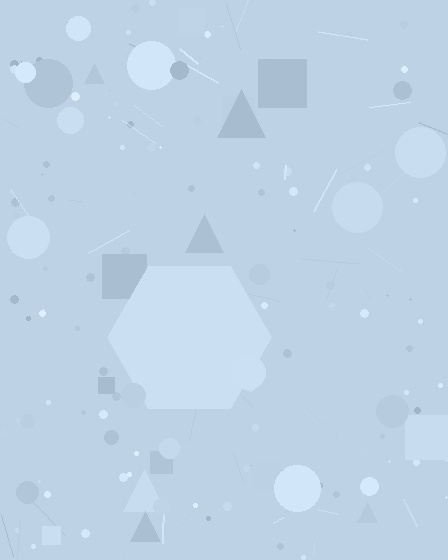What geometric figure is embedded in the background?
A hexagon is embedded in the background.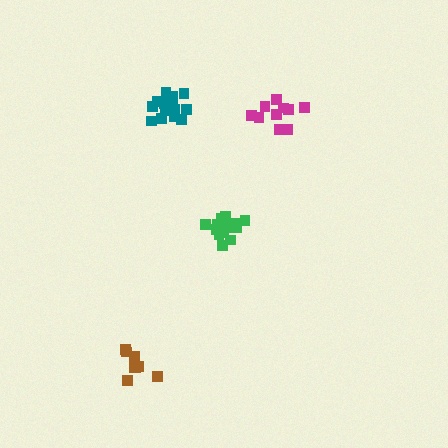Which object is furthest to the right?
The magenta cluster is rightmost.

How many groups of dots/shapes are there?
There are 4 groups.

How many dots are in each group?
Group 1: 8 dots, Group 2: 10 dots, Group 3: 14 dots, Group 4: 14 dots (46 total).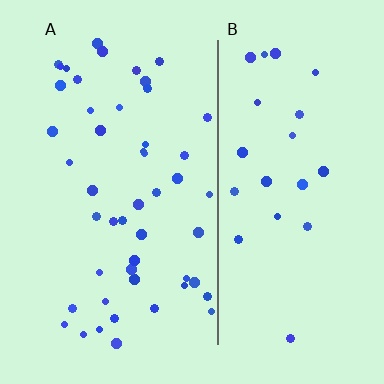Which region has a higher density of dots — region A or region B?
A (the left).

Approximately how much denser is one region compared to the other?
Approximately 2.1× — region A over region B.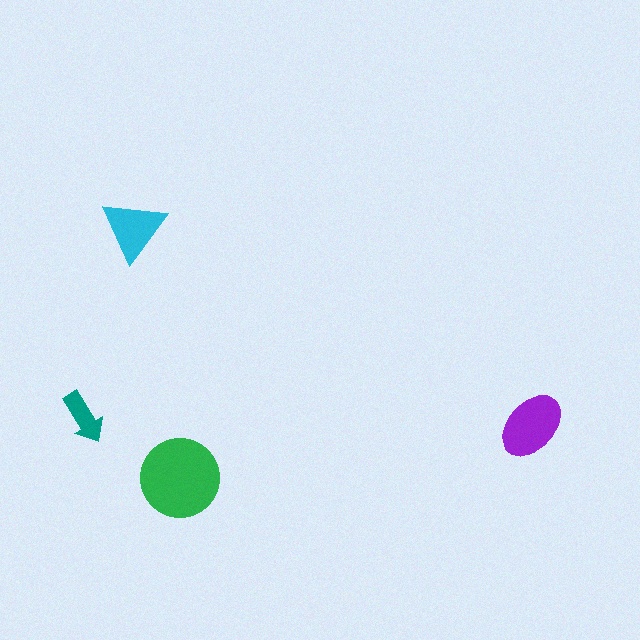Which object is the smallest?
The teal arrow.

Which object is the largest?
The green circle.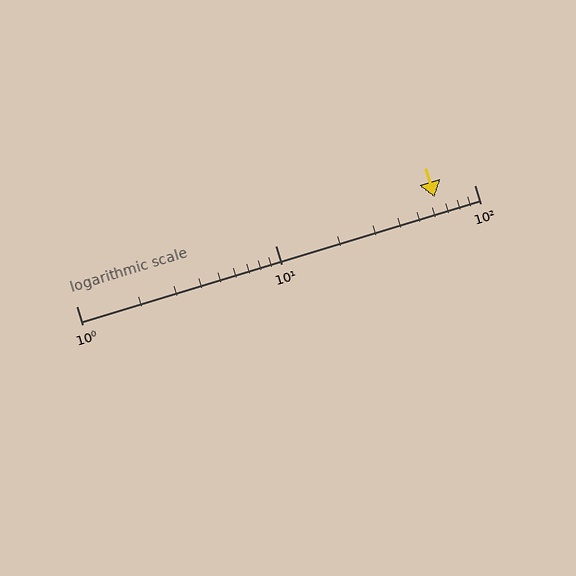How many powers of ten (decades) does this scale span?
The scale spans 2 decades, from 1 to 100.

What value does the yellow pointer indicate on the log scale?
The pointer indicates approximately 63.